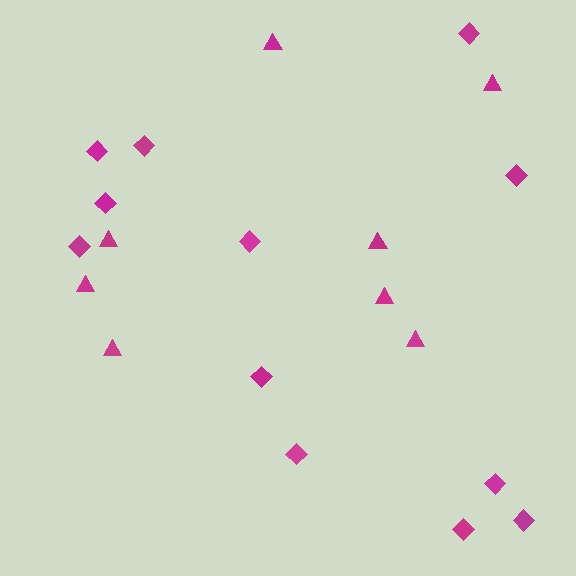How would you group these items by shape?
There are 2 groups: one group of triangles (8) and one group of diamonds (12).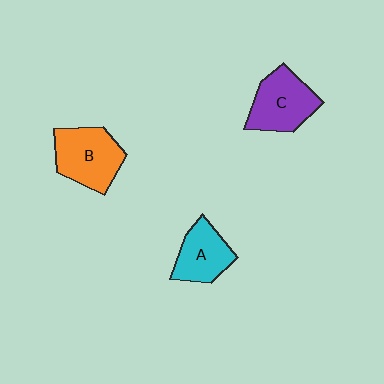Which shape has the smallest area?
Shape A (cyan).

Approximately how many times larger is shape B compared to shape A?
Approximately 1.3 times.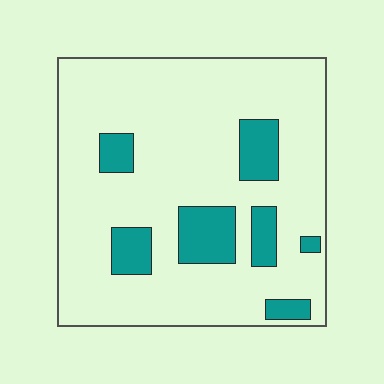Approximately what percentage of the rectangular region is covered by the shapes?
Approximately 15%.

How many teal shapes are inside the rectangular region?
7.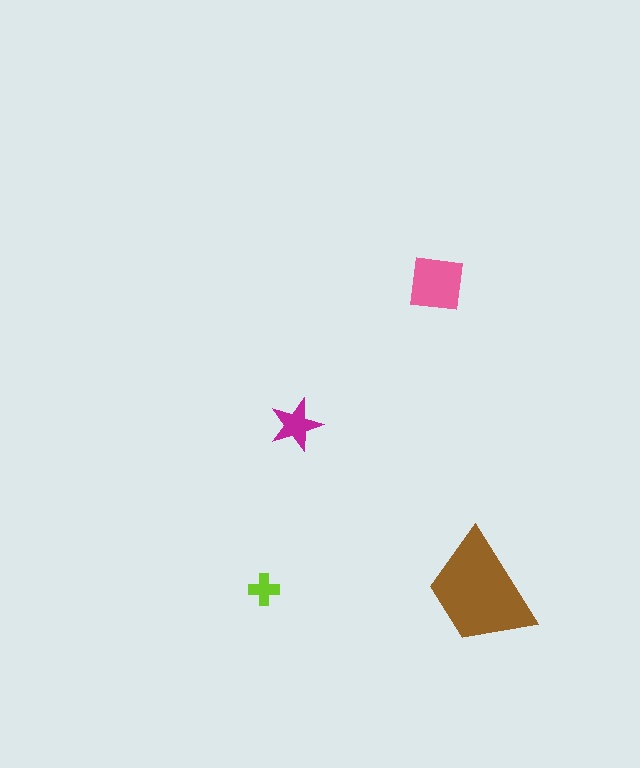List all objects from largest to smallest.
The brown trapezoid, the pink square, the magenta star, the lime cross.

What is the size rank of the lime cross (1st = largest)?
4th.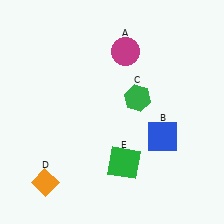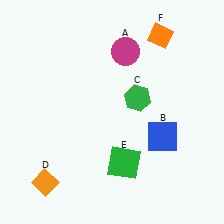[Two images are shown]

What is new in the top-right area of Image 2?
An orange diamond (F) was added in the top-right area of Image 2.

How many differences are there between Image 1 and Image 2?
There is 1 difference between the two images.